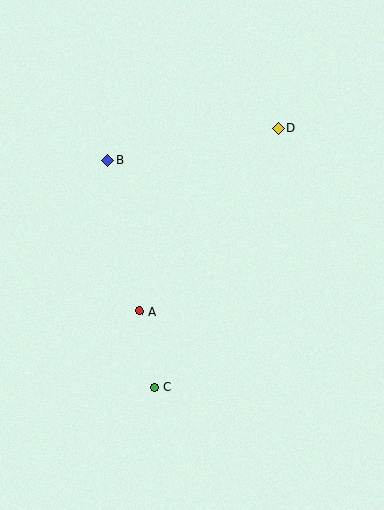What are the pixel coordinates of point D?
Point D is at (278, 128).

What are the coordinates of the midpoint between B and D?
The midpoint between B and D is at (193, 144).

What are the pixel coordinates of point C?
Point C is at (154, 387).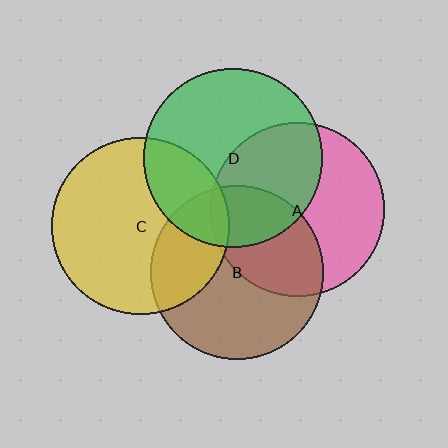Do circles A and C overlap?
Yes.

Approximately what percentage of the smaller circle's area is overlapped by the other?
Approximately 5%.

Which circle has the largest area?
Circle D (green).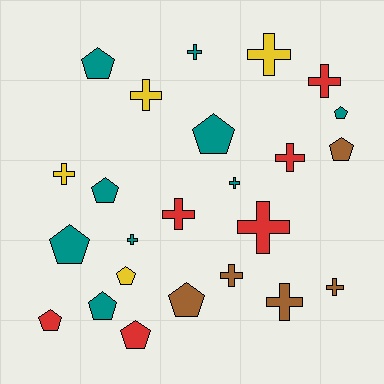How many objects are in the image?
There are 24 objects.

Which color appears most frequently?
Teal, with 9 objects.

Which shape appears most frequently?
Cross, with 13 objects.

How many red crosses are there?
There are 4 red crosses.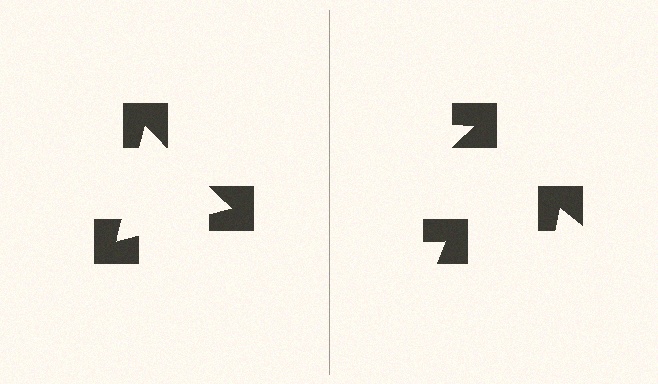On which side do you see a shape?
An illusory triangle appears on the left side. On the right side the wedge cuts are rotated, so no coherent shape forms.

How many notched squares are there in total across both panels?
6 — 3 on each side.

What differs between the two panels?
The notched squares are positioned identically on both sides; only the wedge orientations differ. On the left they align to a triangle; on the right they are misaligned.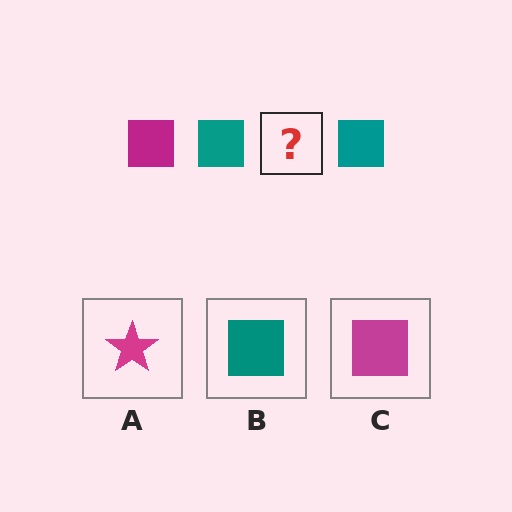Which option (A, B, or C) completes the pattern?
C.